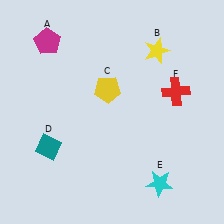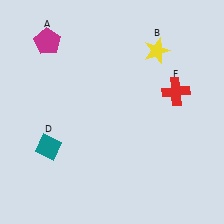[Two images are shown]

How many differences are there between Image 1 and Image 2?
There are 2 differences between the two images.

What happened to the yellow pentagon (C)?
The yellow pentagon (C) was removed in Image 2. It was in the top-left area of Image 1.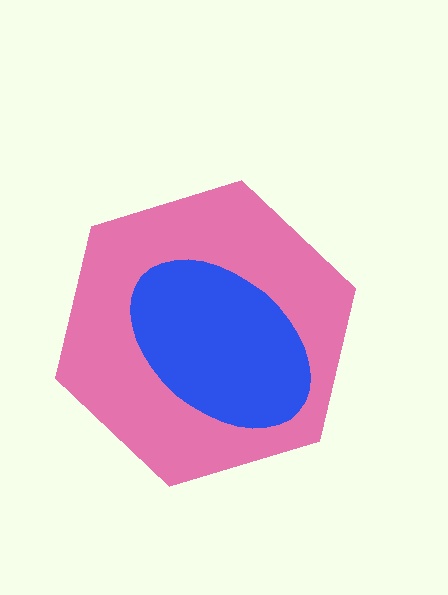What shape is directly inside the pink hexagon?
The blue ellipse.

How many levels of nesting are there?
2.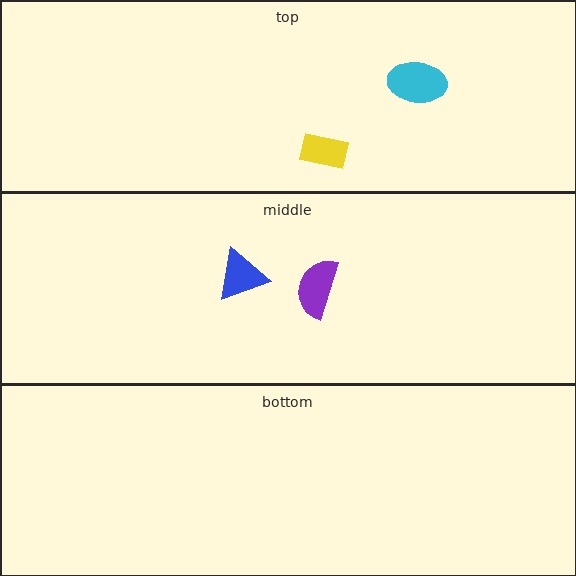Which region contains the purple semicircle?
The middle region.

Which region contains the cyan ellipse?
The top region.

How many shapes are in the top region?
2.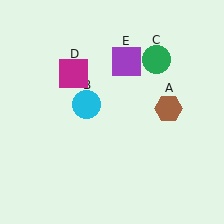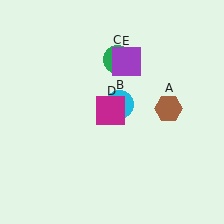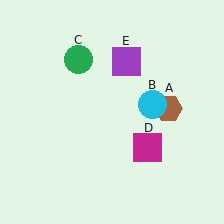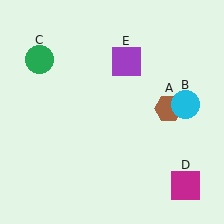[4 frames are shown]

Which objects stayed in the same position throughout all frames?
Brown hexagon (object A) and purple square (object E) remained stationary.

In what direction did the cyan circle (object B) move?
The cyan circle (object B) moved right.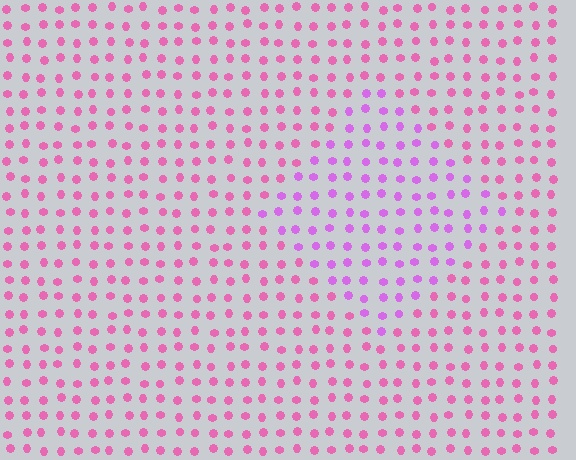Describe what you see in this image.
The image is filled with small pink elements in a uniform arrangement. A diamond-shaped region is visible where the elements are tinted to a slightly different hue, forming a subtle color boundary.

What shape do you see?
I see a diamond.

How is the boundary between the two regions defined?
The boundary is defined purely by a slight shift in hue (about 33 degrees). Spacing, size, and orientation are identical on both sides.